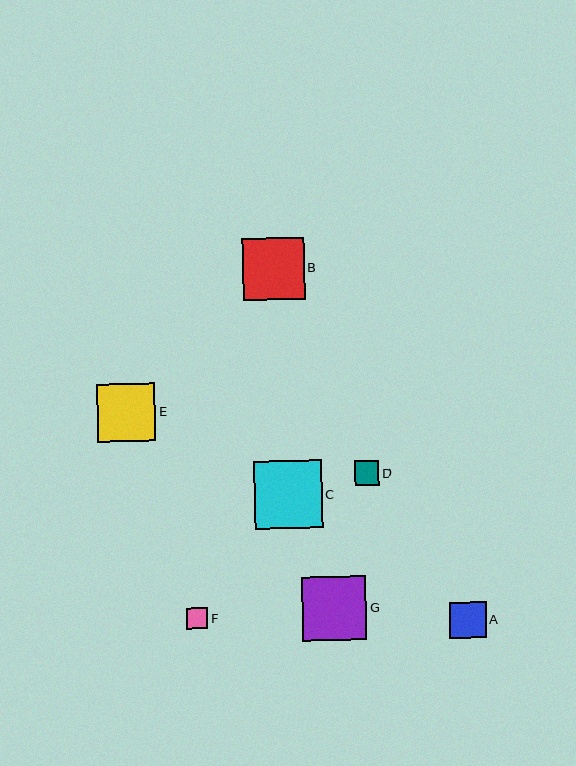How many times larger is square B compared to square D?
Square B is approximately 2.5 times the size of square D.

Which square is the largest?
Square C is the largest with a size of approximately 67 pixels.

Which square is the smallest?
Square F is the smallest with a size of approximately 21 pixels.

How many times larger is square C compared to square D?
Square C is approximately 2.7 times the size of square D.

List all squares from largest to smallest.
From largest to smallest: C, G, B, E, A, D, F.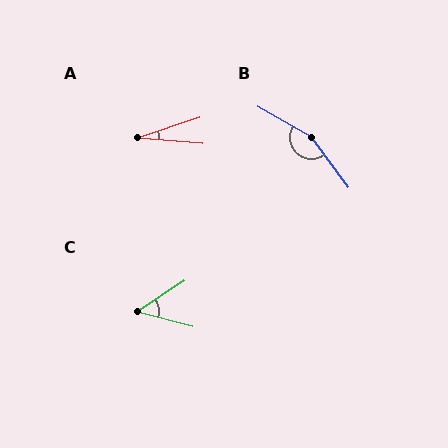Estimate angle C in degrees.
Approximately 47 degrees.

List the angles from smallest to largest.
A (23°), C (47°), B (156°).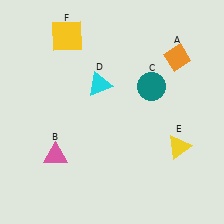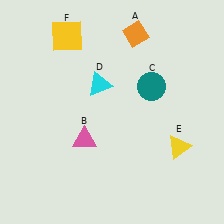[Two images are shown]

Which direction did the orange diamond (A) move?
The orange diamond (A) moved left.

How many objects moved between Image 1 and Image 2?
2 objects moved between the two images.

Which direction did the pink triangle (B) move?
The pink triangle (B) moved right.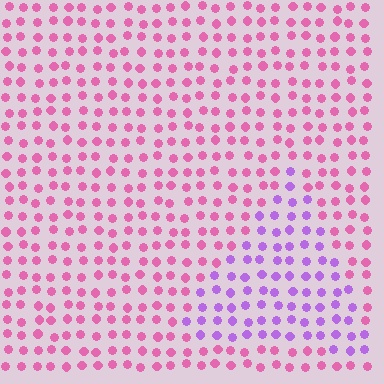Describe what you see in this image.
The image is filled with small pink elements in a uniform arrangement. A triangle-shaped region is visible where the elements are tinted to a slightly different hue, forming a subtle color boundary.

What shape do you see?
I see a triangle.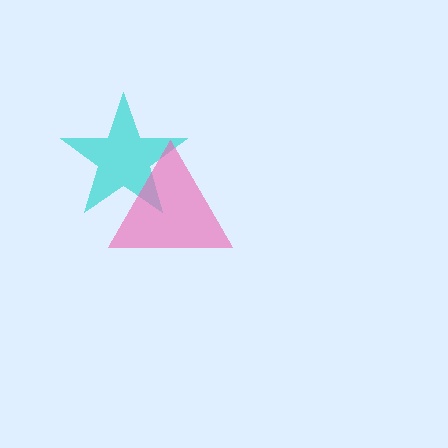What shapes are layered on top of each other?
The layered shapes are: a cyan star, a pink triangle.